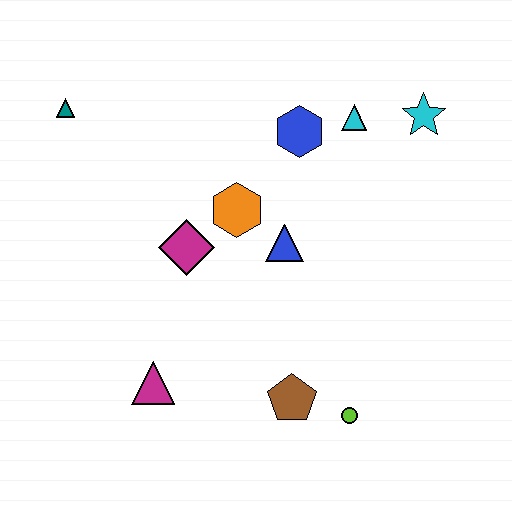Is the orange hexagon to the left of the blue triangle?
Yes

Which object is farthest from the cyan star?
The magenta triangle is farthest from the cyan star.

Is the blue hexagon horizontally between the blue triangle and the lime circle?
Yes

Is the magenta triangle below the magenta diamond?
Yes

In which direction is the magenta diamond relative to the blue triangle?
The magenta diamond is to the left of the blue triangle.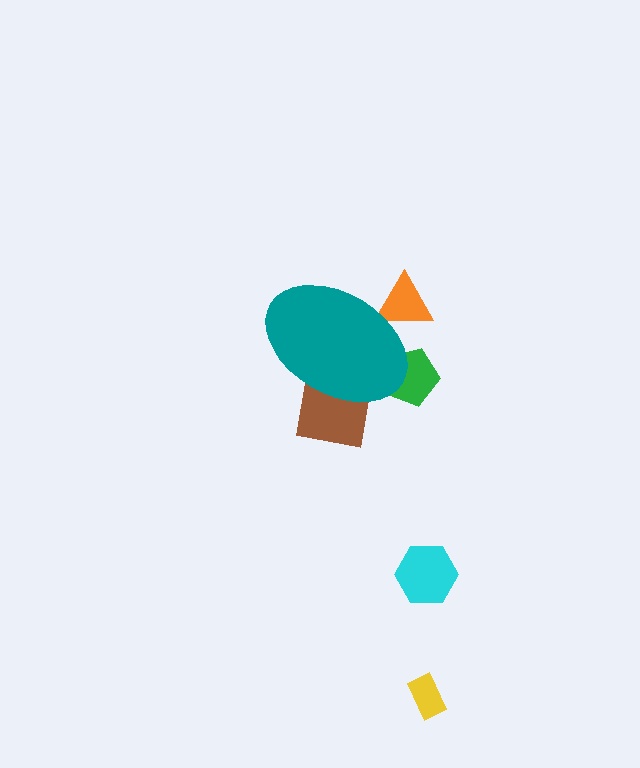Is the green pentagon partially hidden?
Yes, the green pentagon is partially hidden behind the teal ellipse.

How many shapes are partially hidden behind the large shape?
3 shapes are partially hidden.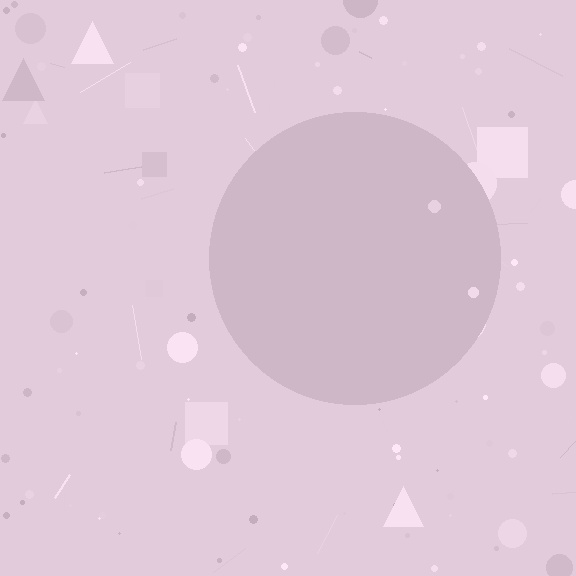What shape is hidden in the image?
A circle is hidden in the image.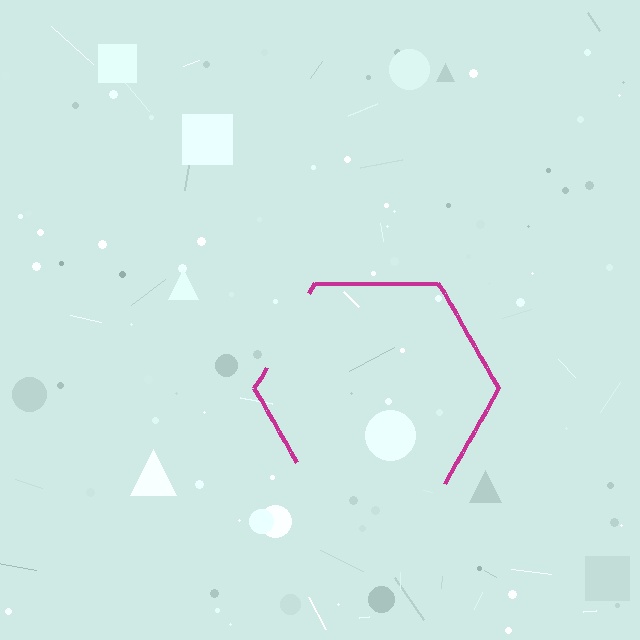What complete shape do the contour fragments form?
The contour fragments form a hexagon.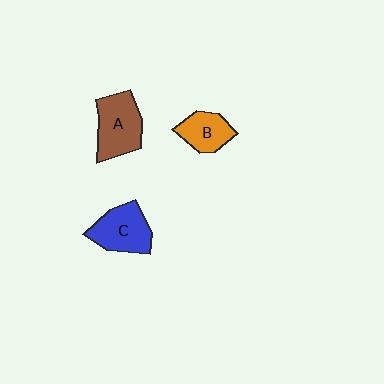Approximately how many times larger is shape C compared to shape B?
Approximately 1.4 times.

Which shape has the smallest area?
Shape B (orange).